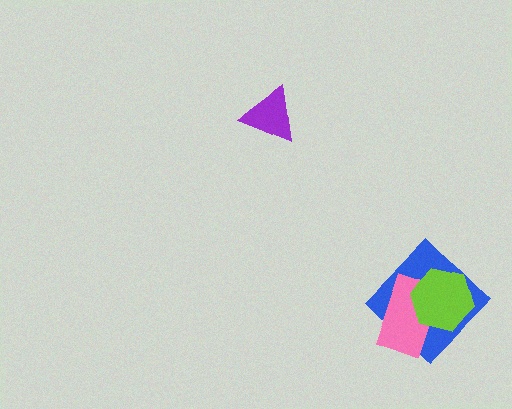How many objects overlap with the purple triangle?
0 objects overlap with the purple triangle.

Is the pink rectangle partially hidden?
Yes, it is partially covered by another shape.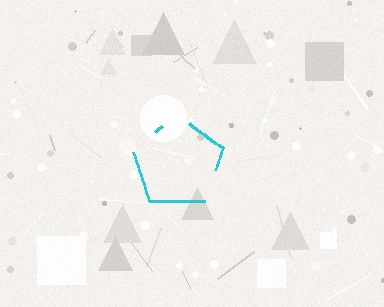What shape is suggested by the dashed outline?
The dashed outline suggests a pentagon.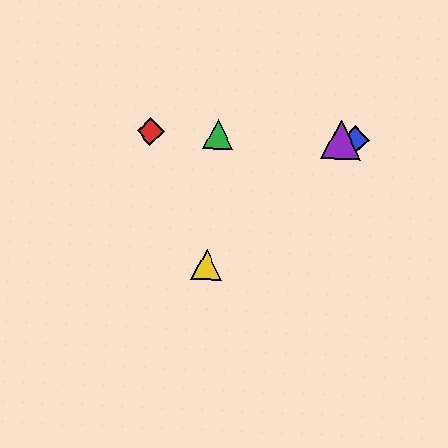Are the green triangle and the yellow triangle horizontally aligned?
No, the green triangle is at y≈134 and the yellow triangle is at y≈265.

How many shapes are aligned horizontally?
4 shapes (the red diamond, the blue diamond, the green triangle, the purple triangle) are aligned horizontally.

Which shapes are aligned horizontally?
The red diamond, the blue diamond, the green triangle, the purple triangle are aligned horizontally.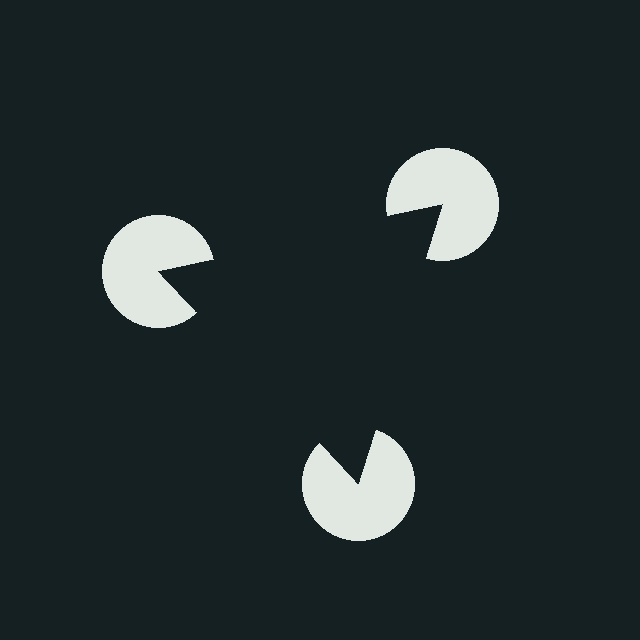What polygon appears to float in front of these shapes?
An illusory triangle — its edges are inferred from the aligned wedge cuts in the pac-man discs, not physically drawn.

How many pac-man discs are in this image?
There are 3 — one at each vertex of the illusory triangle.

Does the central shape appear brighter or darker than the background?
It typically appears slightly darker than the background, even though no actual brightness change is drawn.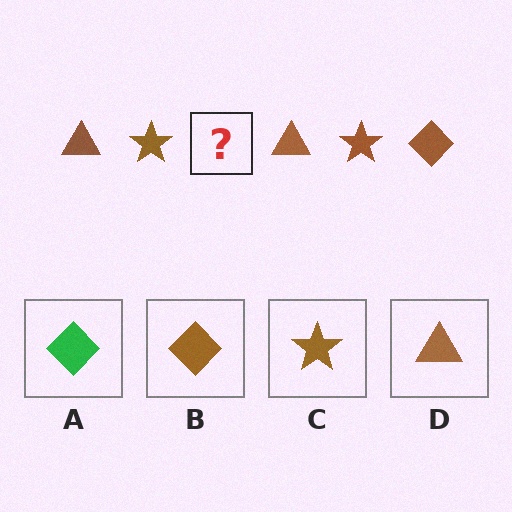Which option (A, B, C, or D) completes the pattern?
B.